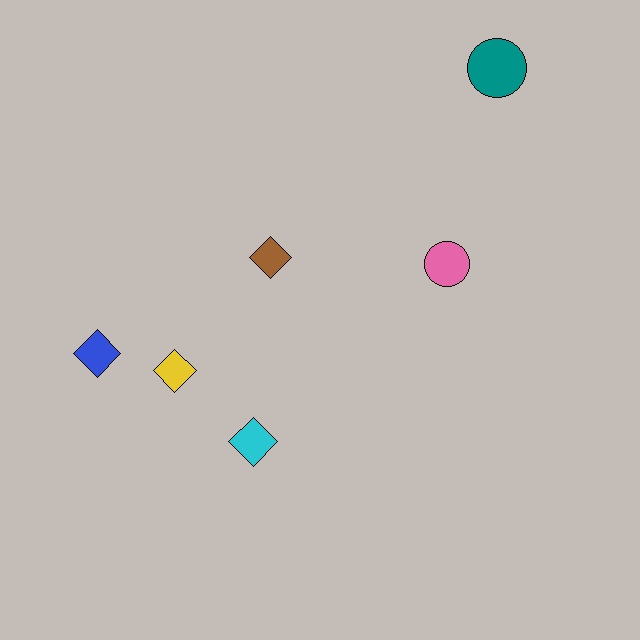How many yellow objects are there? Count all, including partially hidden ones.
There is 1 yellow object.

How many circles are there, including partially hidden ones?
There are 2 circles.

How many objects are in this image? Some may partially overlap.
There are 6 objects.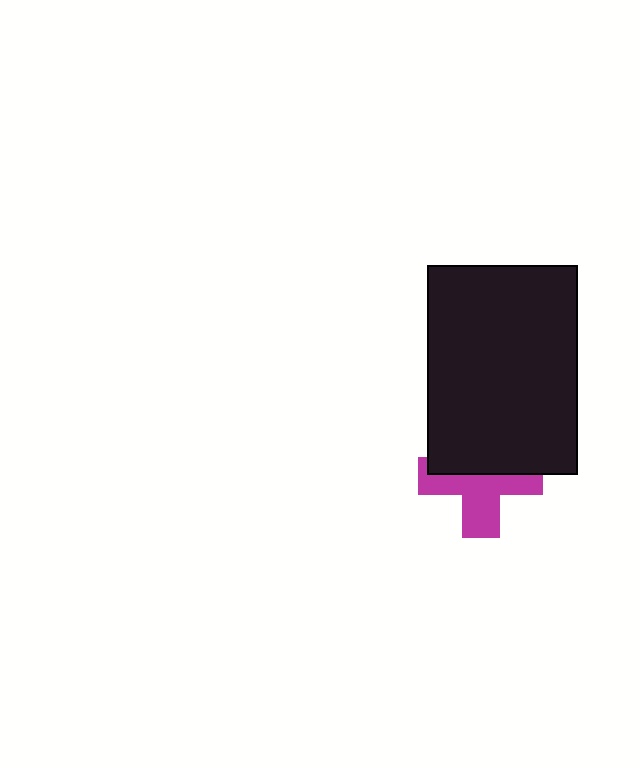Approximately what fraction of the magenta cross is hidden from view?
Roughly 47% of the magenta cross is hidden behind the black rectangle.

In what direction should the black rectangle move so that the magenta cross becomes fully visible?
The black rectangle should move up. That is the shortest direction to clear the overlap and leave the magenta cross fully visible.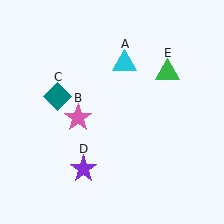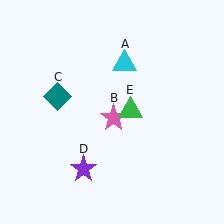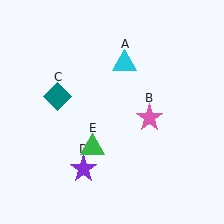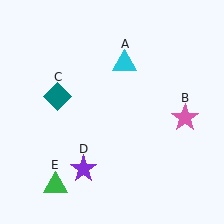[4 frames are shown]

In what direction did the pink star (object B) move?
The pink star (object B) moved right.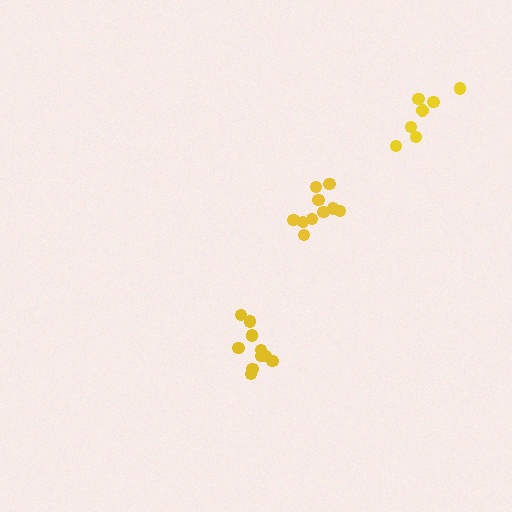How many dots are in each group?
Group 1: 10 dots, Group 2: 7 dots, Group 3: 10 dots (27 total).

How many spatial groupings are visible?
There are 3 spatial groupings.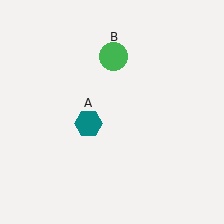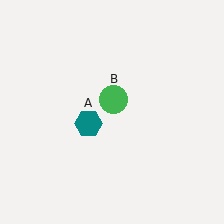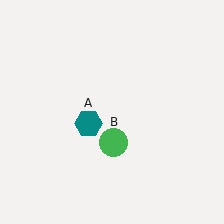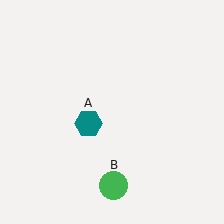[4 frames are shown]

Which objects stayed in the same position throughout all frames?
Teal hexagon (object A) remained stationary.